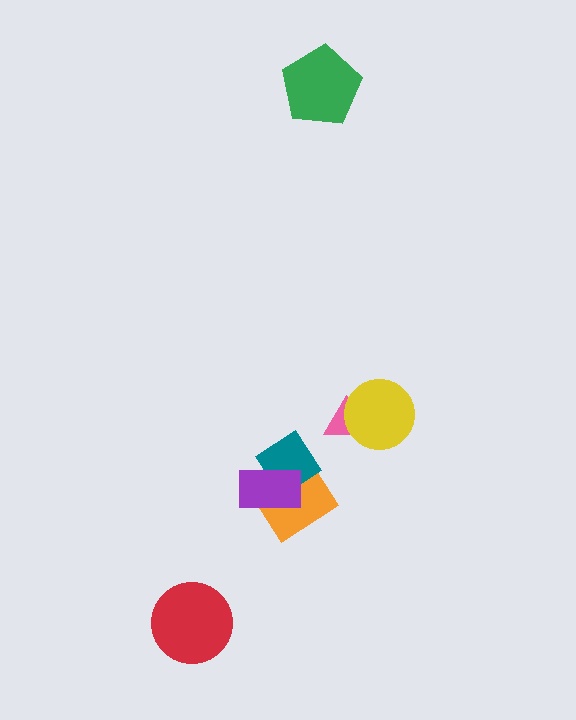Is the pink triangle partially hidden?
Yes, it is partially covered by another shape.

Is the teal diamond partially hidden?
Yes, it is partially covered by another shape.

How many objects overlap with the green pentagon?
0 objects overlap with the green pentagon.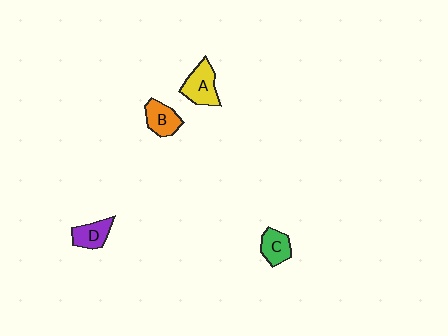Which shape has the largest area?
Shape A (yellow).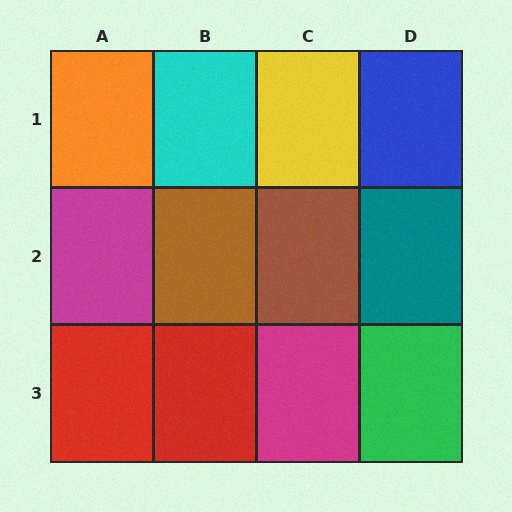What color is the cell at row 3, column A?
Red.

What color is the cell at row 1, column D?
Blue.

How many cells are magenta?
2 cells are magenta.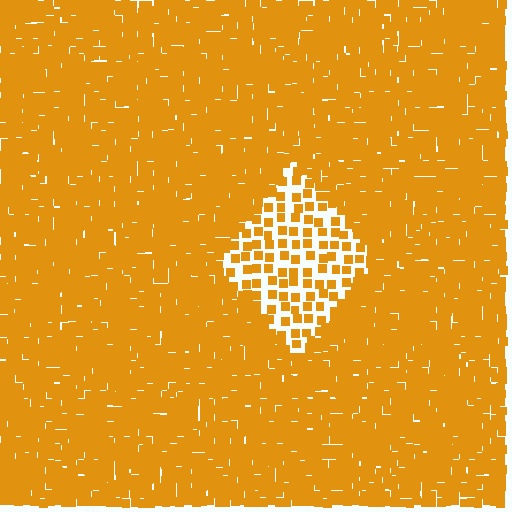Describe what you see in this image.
The image contains small orange elements arranged at two different densities. A diamond-shaped region is visible where the elements are less densely packed than the surrounding area.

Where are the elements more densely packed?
The elements are more densely packed outside the diamond boundary.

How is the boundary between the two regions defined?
The boundary is defined by a change in element density (approximately 2.7x ratio). All elements are the same color, size, and shape.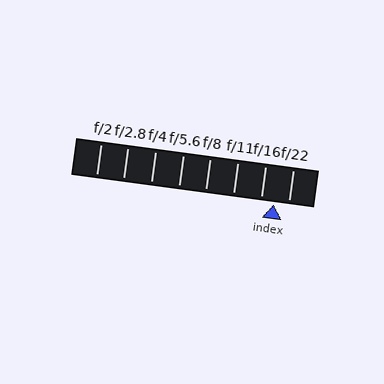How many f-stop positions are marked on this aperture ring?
There are 8 f-stop positions marked.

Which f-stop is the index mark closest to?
The index mark is closest to f/16.